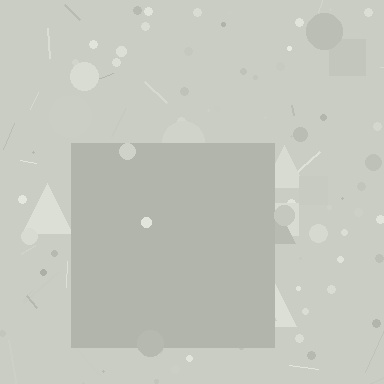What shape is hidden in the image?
A square is hidden in the image.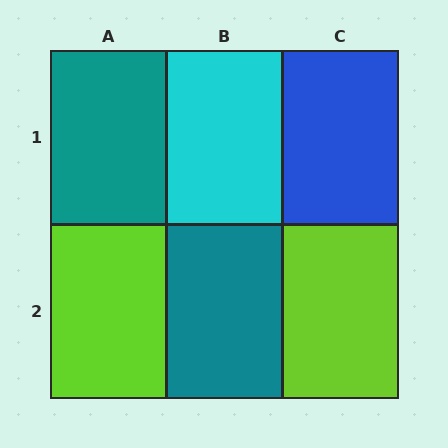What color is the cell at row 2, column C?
Lime.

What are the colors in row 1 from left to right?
Teal, cyan, blue.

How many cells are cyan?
1 cell is cyan.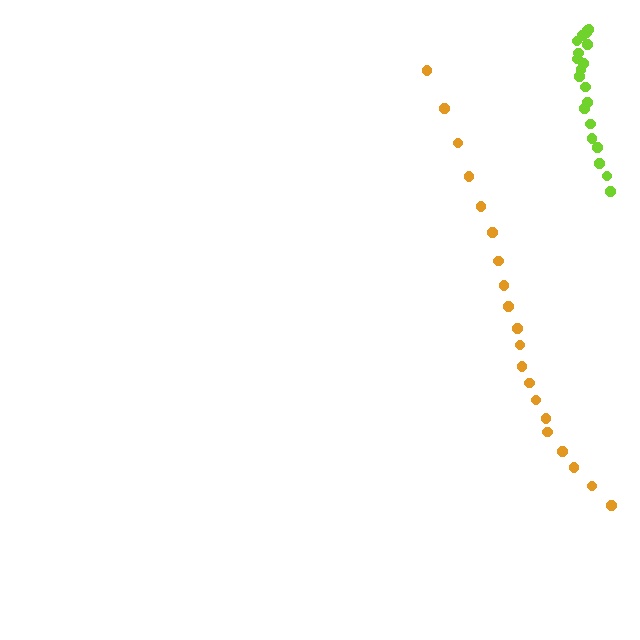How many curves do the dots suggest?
There are 2 distinct paths.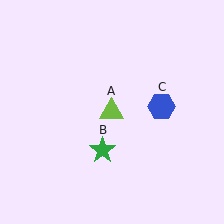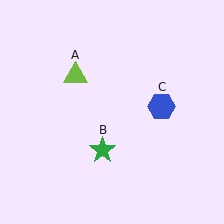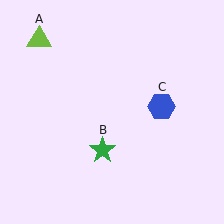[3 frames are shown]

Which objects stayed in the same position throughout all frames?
Green star (object B) and blue hexagon (object C) remained stationary.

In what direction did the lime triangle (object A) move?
The lime triangle (object A) moved up and to the left.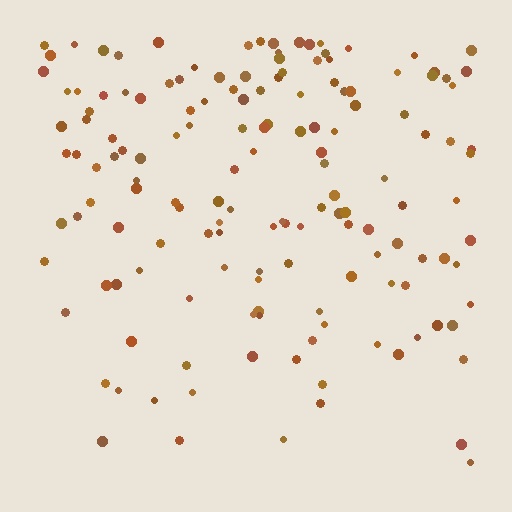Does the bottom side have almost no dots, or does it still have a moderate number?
Still a moderate number, just noticeably fewer than the top.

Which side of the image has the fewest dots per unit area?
The bottom.